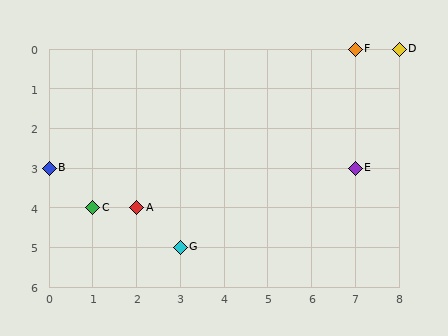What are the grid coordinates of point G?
Point G is at grid coordinates (3, 5).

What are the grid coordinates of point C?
Point C is at grid coordinates (1, 4).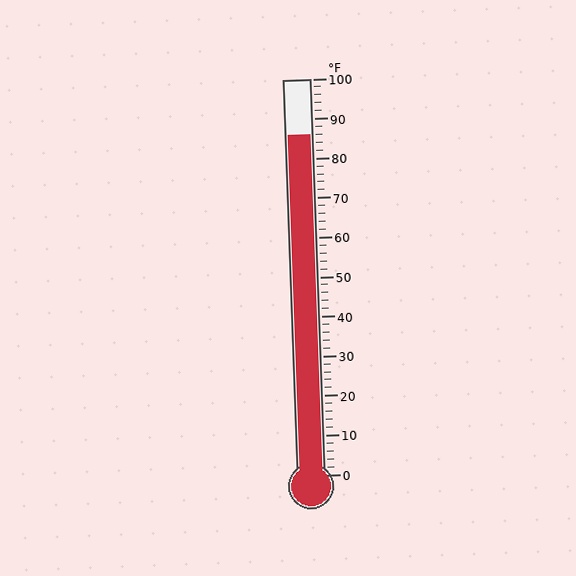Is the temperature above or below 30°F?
The temperature is above 30°F.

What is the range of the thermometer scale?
The thermometer scale ranges from 0°F to 100°F.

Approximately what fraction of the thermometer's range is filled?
The thermometer is filled to approximately 85% of its range.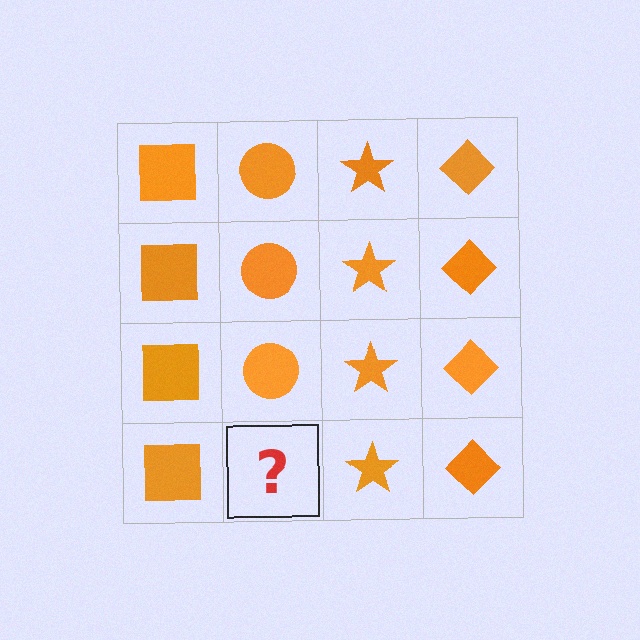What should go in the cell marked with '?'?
The missing cell should contain an orange circle.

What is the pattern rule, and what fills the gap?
The rule is that each column has a consistent shape. The gap should be filled with an orange circle.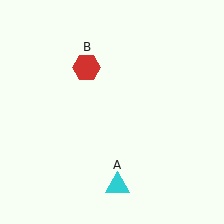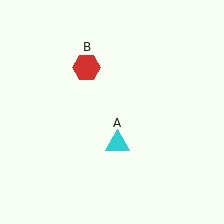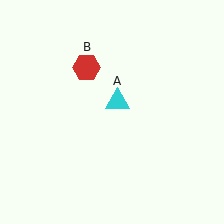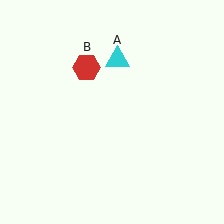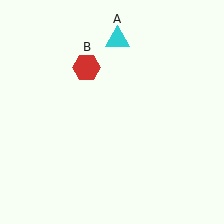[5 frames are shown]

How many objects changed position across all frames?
1 object changed position: cyan triangle (object A).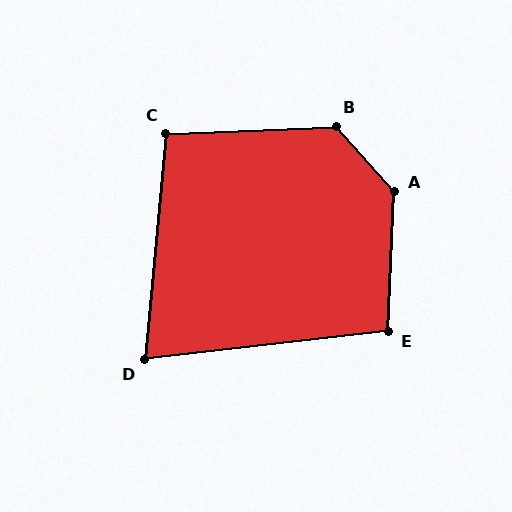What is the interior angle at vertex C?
Approximately 97 degrees (obtuse).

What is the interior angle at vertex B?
Approximately 129 degrees (obtuse).